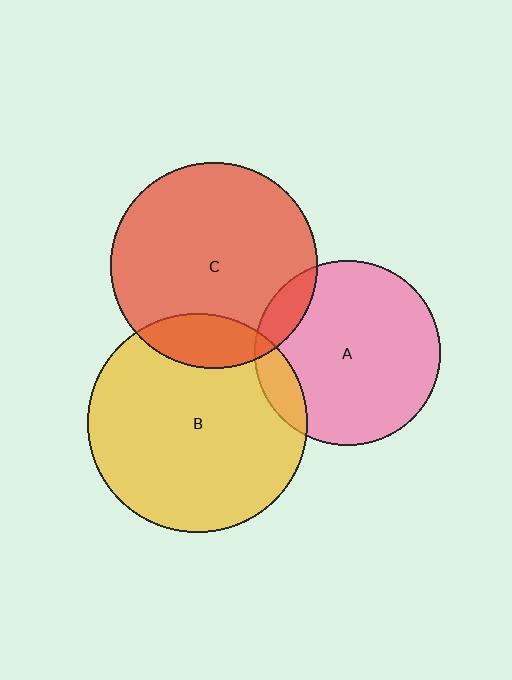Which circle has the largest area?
Circle B (yellow).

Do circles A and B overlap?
Yes.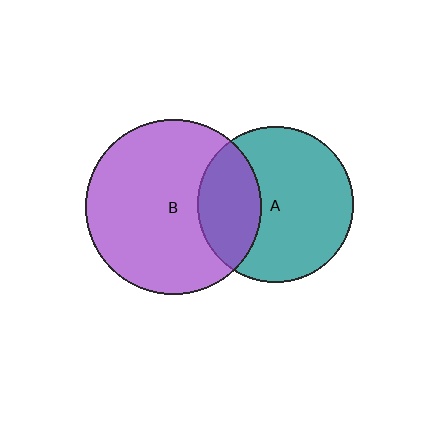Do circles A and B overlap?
Yes.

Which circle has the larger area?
Circle B (purple).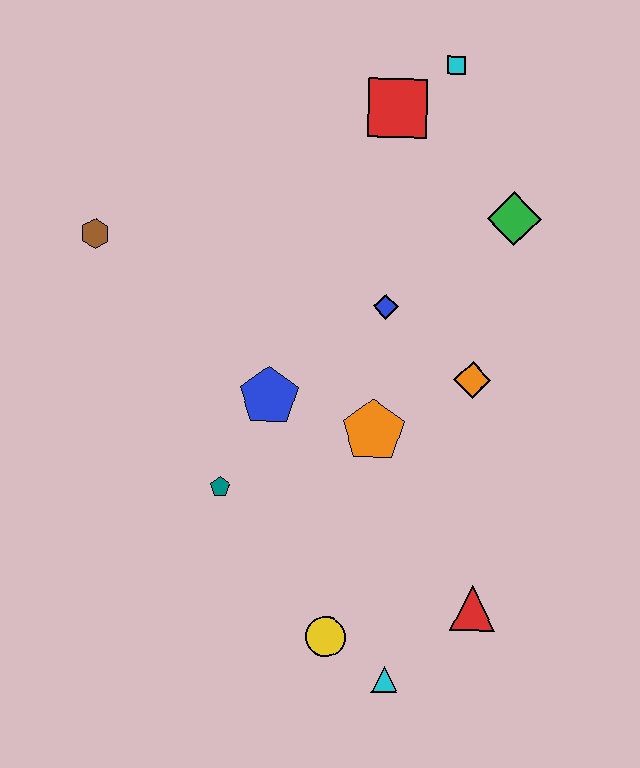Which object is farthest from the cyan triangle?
The cyan square is farthest from the cyan triangle.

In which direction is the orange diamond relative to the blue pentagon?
The orange diamond is to the right of the blue pentagon.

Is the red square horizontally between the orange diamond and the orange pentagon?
Yes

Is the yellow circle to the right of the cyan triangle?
No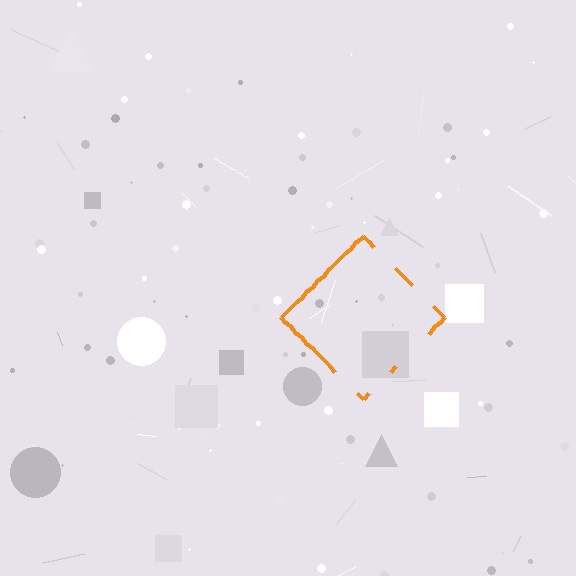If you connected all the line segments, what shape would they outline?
They would outline a diamond.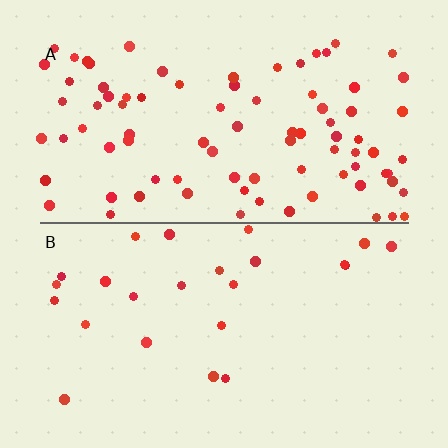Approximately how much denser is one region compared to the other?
Approximately 3.5× — region A over region B.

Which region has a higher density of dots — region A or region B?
A (the top).